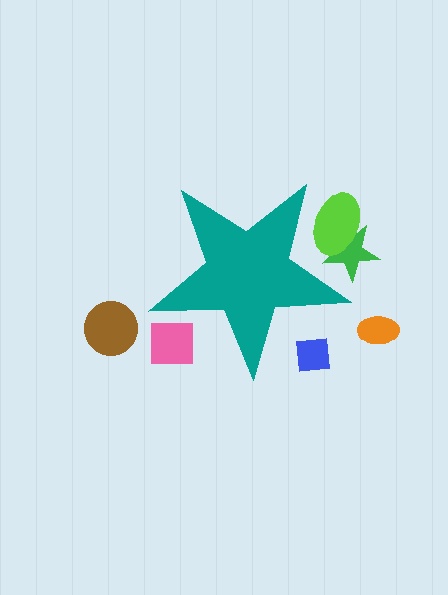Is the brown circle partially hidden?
No, the brown circle is fully visible.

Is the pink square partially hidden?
Yes, the pink square is partially hidden behind the teal star.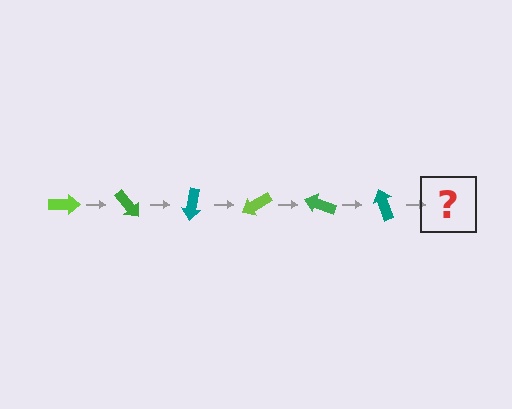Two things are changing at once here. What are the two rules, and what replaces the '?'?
The two rules are that it rotates 50 degrees each step and the color cycles through lime, green, and teal. The '?' should be a lime arrow, rotated 300 degrees from the start.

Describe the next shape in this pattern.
It should be a lime arrow, rotated 300 degrees from the start.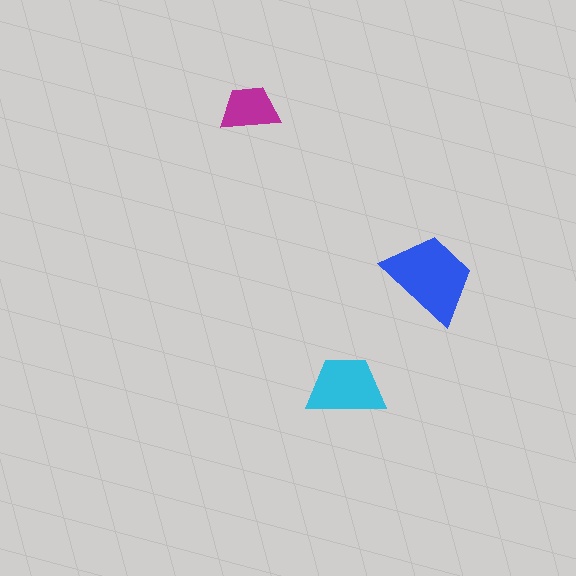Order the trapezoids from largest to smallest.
the blue one, the cyan one, the magenta one.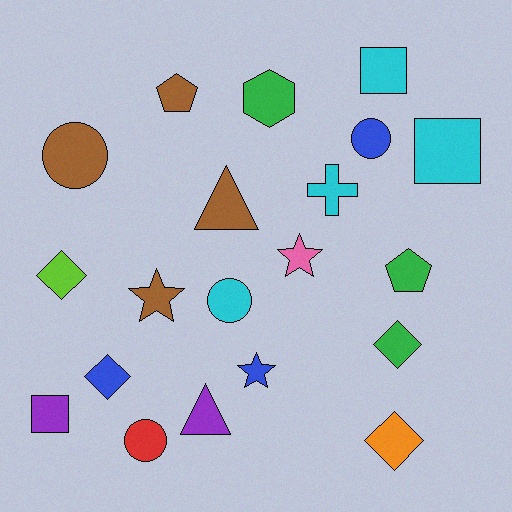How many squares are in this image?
There are 3 squares.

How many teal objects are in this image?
There are no teal objects.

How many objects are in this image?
There are 20 objects.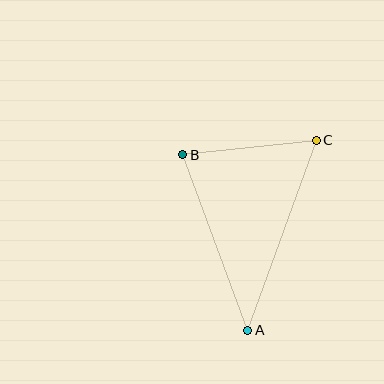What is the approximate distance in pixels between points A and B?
The distance between A and B is approximately 187 pixels.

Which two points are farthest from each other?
Points A and C are farthest from each other.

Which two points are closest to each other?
Points B and C are closest to each other.